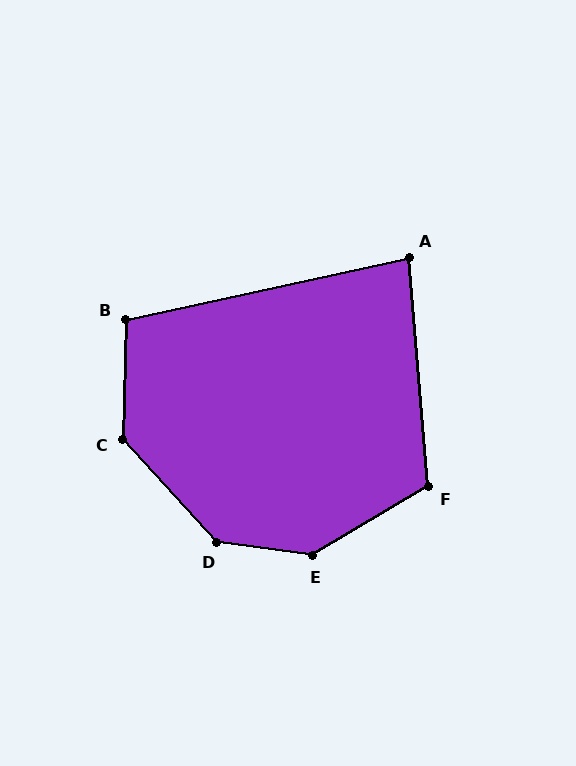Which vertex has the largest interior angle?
E, at approximately 141 degrees.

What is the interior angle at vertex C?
Approximately 136 degrees (obtuse).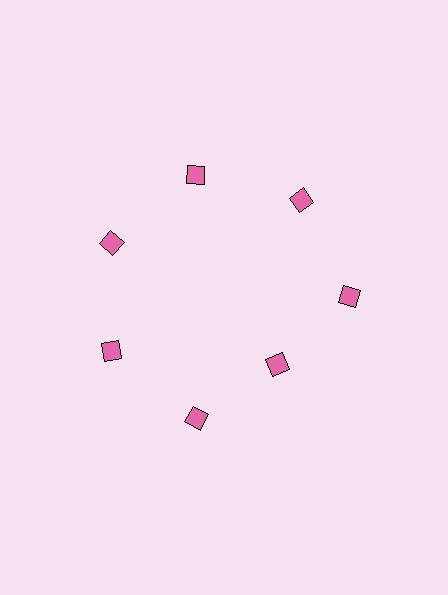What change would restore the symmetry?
The symmetry would be restored by moving it outward, back onto the ring so that all 7 diamonds sit at equal angles and equal distance from the center.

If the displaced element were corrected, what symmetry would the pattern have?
It would have 7-fold rotational symmetry — the pattern would map onto itself every 51 degrees.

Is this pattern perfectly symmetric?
No. The 7 pink diamonds are arranged in a ring, but one element near the 5 o'clock position is pulled inward toward the center, breaking the 7-fold rotational symmetry.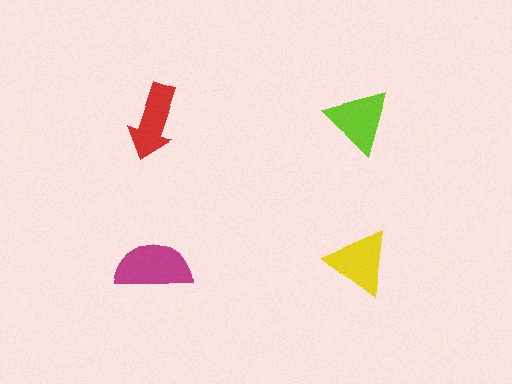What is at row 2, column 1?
A magenta semicircle.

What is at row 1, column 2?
A lime triangle.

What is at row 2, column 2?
A yellow triangle.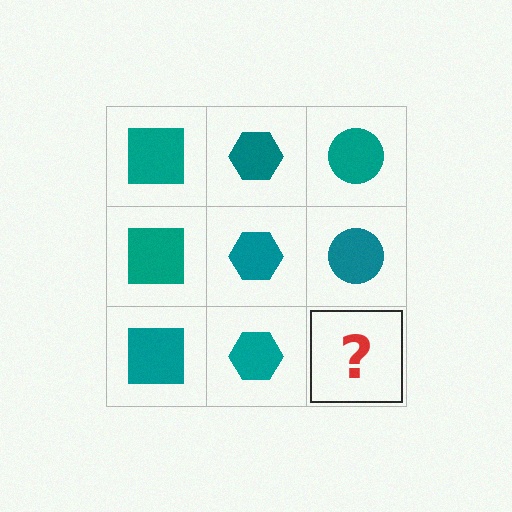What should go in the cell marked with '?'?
The missing cell should contain a teal circle.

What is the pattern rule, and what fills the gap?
The rule is that each column has a consistent shape. The gap should be filled with a teal circle.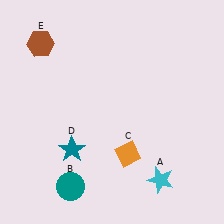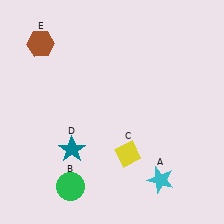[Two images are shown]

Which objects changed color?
B changed from teal to green. C changed from orange to yellow.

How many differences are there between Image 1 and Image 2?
There are 2 differences between the two images.